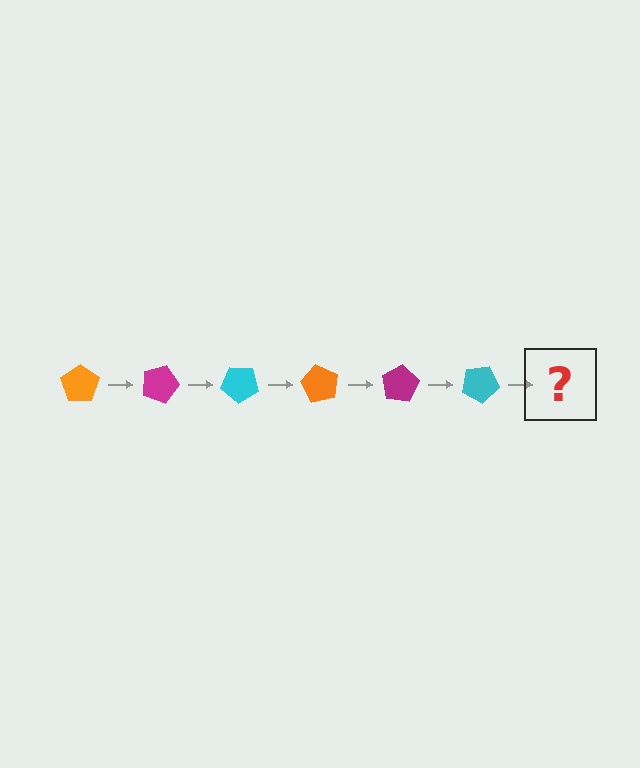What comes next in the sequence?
The next element should be an orange pentagon, rotated 120 degrees from the start.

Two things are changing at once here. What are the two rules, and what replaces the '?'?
The two rules are that it rotates 20 degrees each step and the color cycles through orange, magenta, and cyan. The '?' should be an orange pentagon, rotated 120 degrees from the start.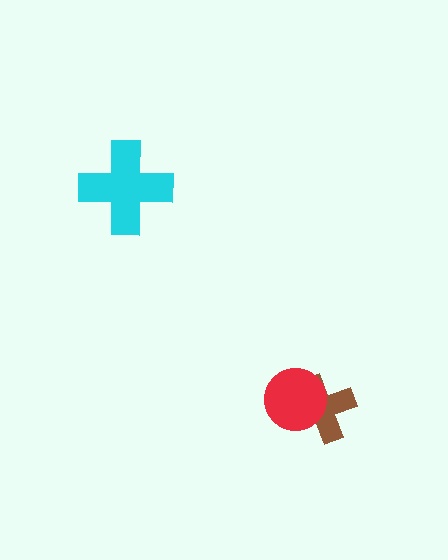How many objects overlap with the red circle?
1 object overlaps with the red circle.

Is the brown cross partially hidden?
Yes, it is partially covered by another shape.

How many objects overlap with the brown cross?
1 object overlaps with the brown cross.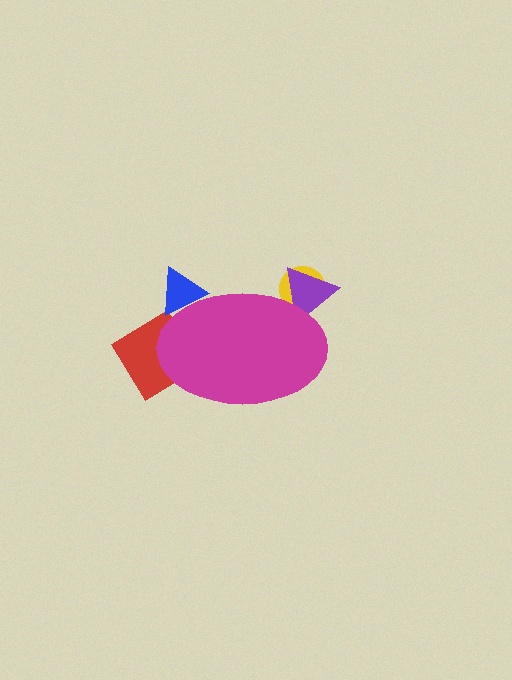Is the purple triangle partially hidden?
Yes, the purple triangle is partially hidden behind the magenta ellipse.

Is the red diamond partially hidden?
Yes, the red diamond is partially hidden behind the magenta ellipse.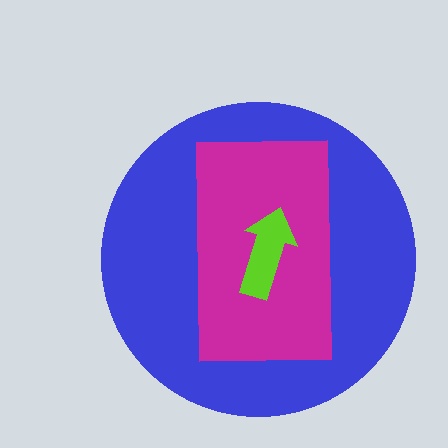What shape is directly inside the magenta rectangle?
The lime arrow.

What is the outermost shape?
The blue circle.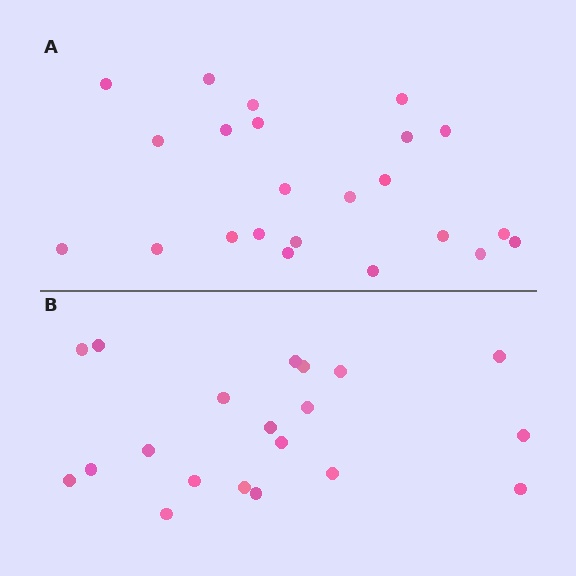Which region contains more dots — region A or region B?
Region A (the top region) has more dots.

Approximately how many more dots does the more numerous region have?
Region A has just a few more — roughly 2 or 3 more dots than region B.